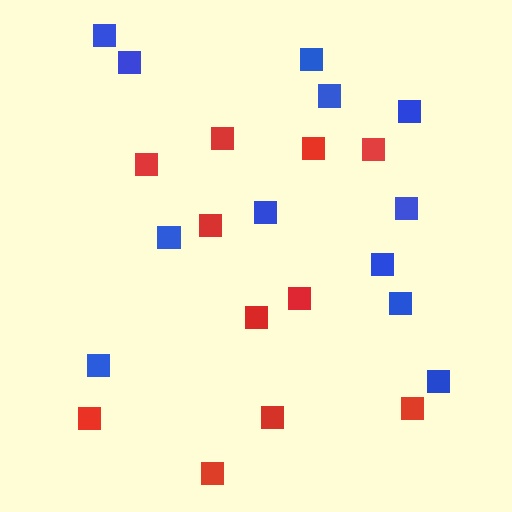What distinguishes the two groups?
There are 2 groups: one group of blue squares (12) and one group of red squares (11).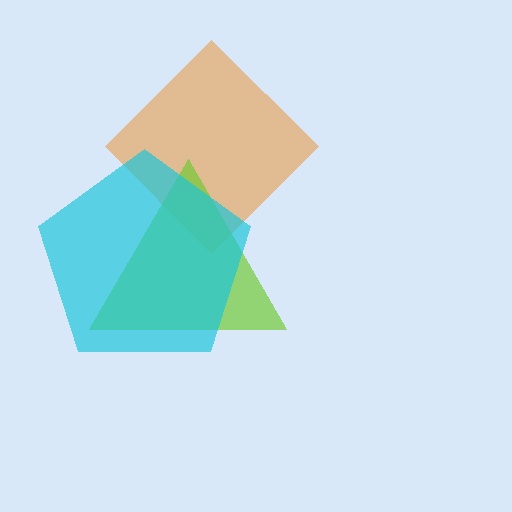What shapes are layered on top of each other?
The layered shapes are: an orange diamond, a lime triangle, a cyan pentagon.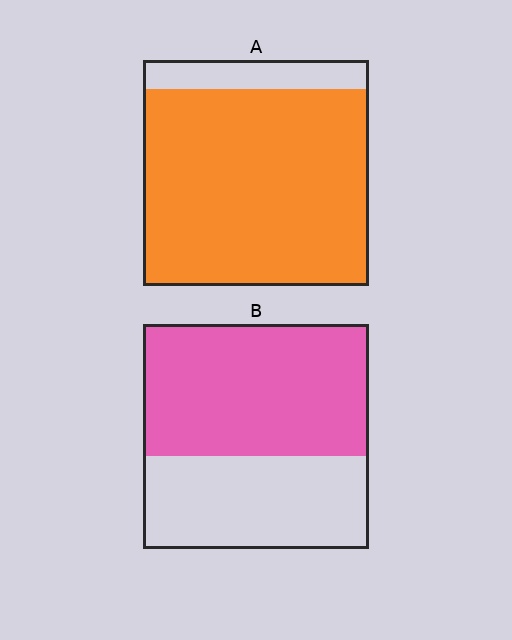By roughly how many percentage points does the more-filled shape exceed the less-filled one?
By roughly 30 percentage points (A over B).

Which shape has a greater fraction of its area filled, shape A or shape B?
Shape A.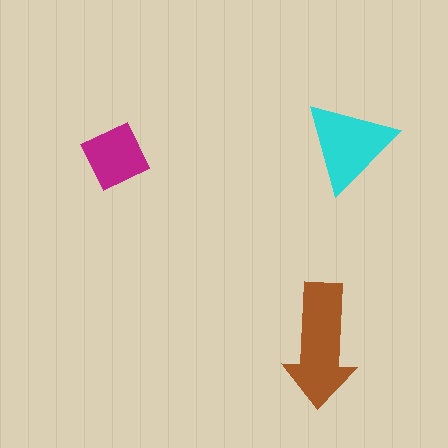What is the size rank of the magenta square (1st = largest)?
3rd.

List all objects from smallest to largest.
The magenta square, the cyan triangle, the brown arrow.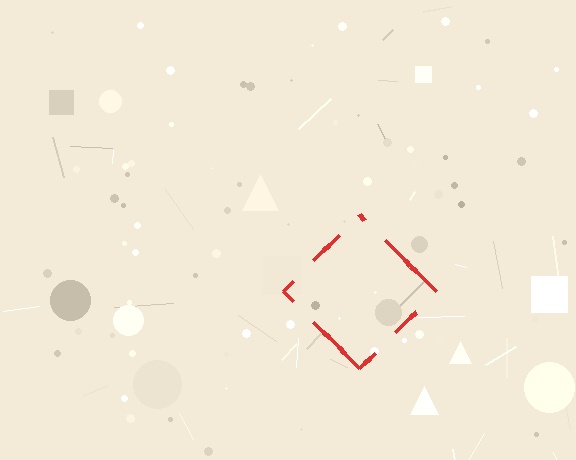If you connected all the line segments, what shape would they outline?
They would outline a diamond.